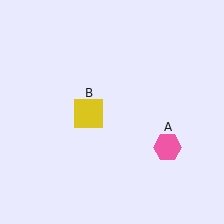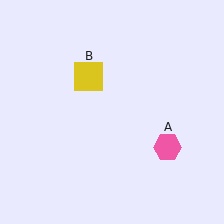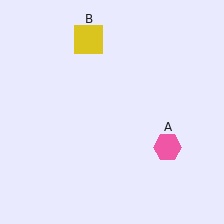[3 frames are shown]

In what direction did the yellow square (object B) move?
The yellow square (object B) moved up.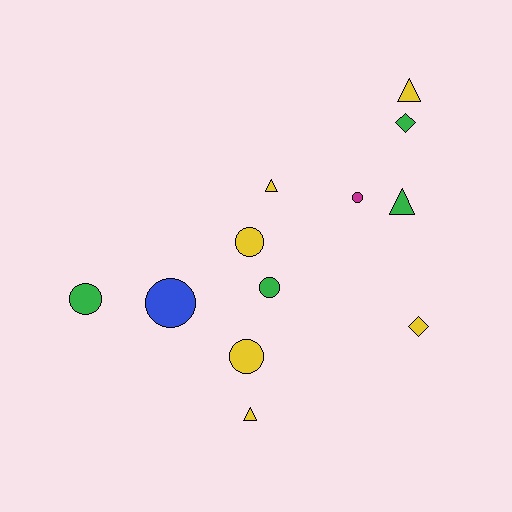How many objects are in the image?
There are 12 objects.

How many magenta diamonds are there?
There are no magenta diamonds.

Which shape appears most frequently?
Circle, with 6 objects.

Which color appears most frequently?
Yellow, with 6 objects.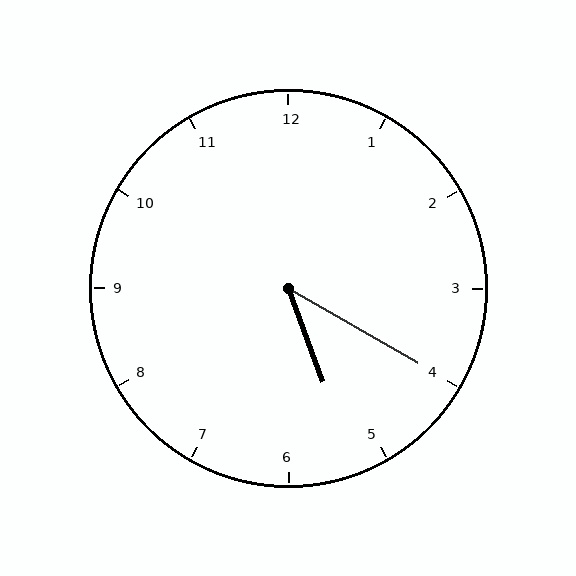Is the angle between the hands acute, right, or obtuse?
It is acute.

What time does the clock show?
5:20.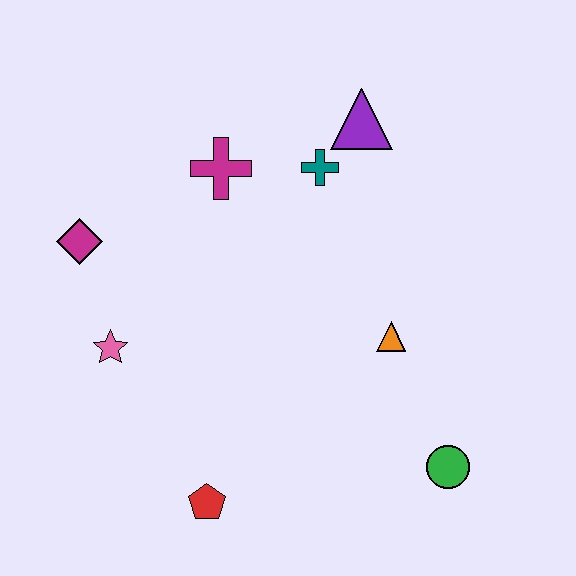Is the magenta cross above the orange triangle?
Yes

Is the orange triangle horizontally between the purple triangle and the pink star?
No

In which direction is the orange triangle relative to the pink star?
The orange triangle is to the right of the pink star.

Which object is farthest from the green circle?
The magenta diamond is farthest from the green circle.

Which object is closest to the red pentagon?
The pink star is closest to the red pentagon.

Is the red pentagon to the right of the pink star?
Yes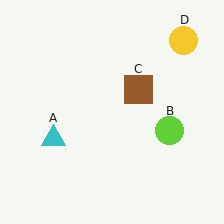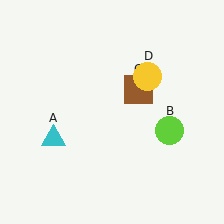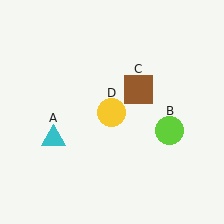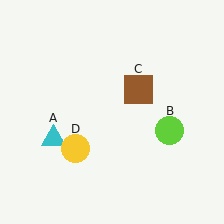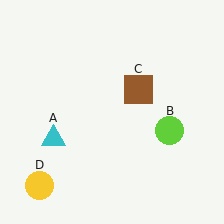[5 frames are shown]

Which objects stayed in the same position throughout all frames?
Cyan triangle (object A) and lime circle (object B) and brown square (object C) remained stationary.